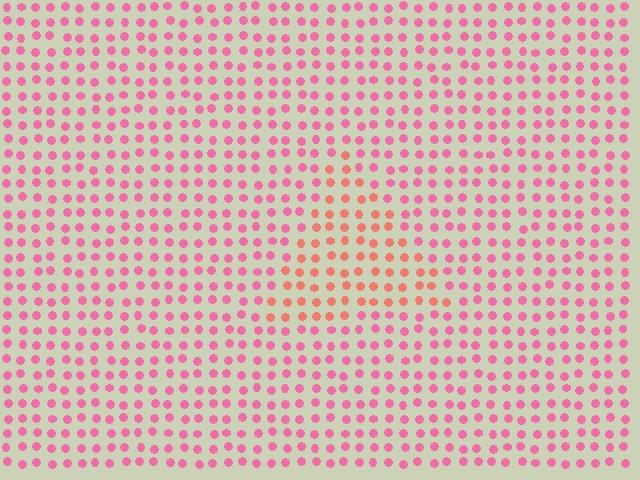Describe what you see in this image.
The image is filled with small pink elements in a uniform arrangement. A triangle-shaped region is visible where the elements are tinted to a slightly different hue, forming a subtle color boundary.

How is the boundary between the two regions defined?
The boundary is defined purely by a slight shift in hue (about 33 degrees). Spacing, size, and orientation are identical on both sides.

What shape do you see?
I see a triangle.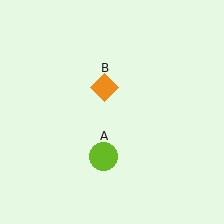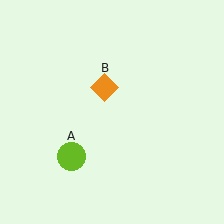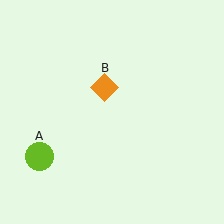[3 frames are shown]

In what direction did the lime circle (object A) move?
The lime circle (object A) moved left.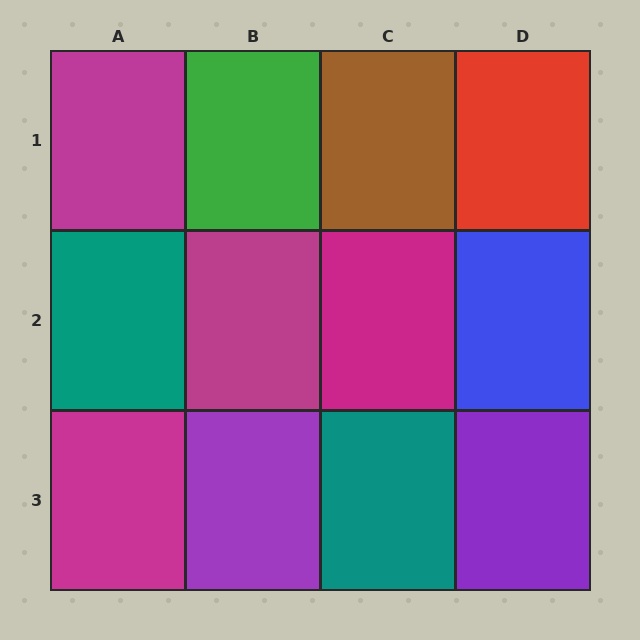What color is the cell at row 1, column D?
Red.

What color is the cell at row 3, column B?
Purple.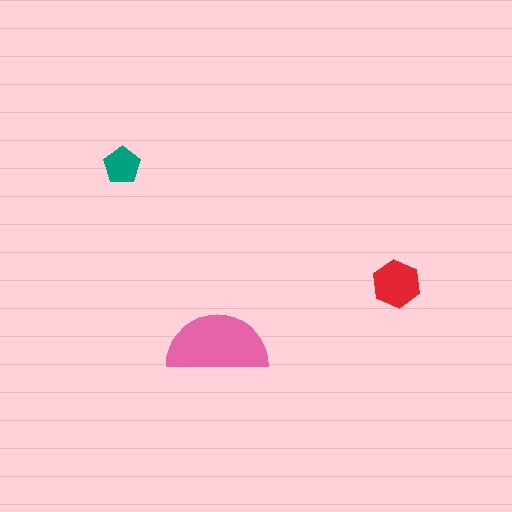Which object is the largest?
The pink semicircle.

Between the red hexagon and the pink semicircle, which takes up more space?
The pink semicircle.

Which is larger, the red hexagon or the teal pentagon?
The red hexagon.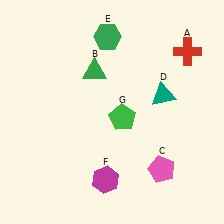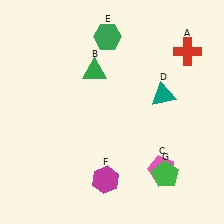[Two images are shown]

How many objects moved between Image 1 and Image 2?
1 object moved between the two images.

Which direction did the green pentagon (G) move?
The green pentagon (G) moved down.